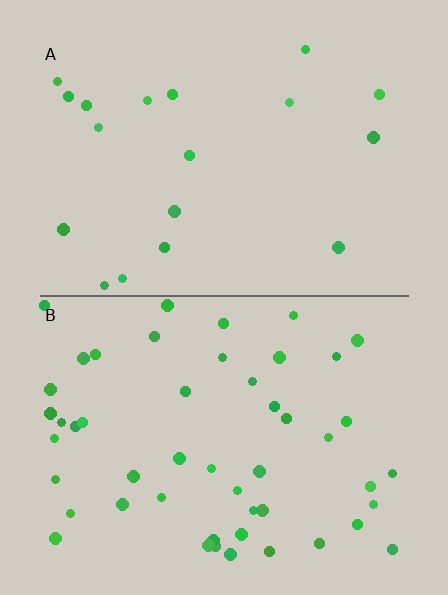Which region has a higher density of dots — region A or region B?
B (the bottom).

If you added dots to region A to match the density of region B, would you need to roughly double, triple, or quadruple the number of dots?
Approximately triple.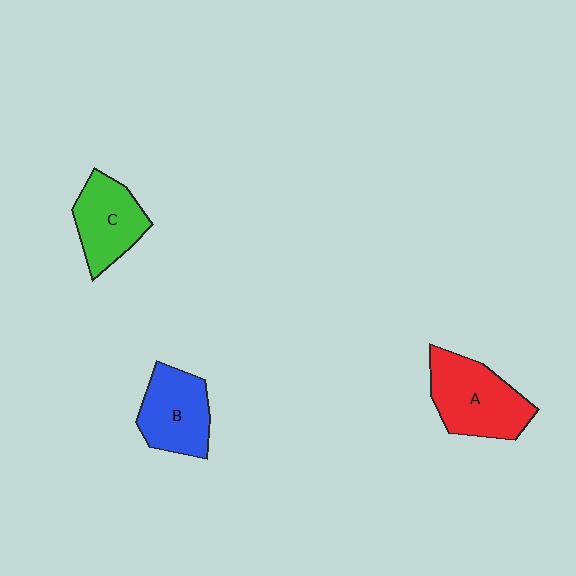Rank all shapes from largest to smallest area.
From largest to smallest: A (red), B (blue), C (green).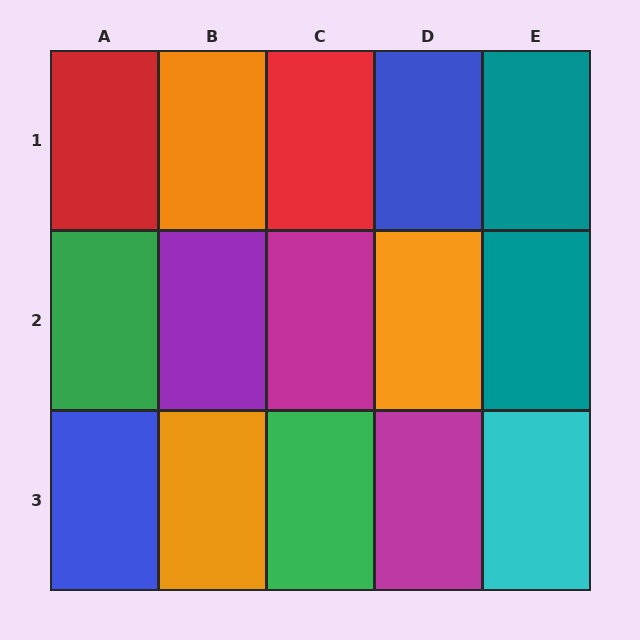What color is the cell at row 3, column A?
Blue.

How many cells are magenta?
2 cells are magenta.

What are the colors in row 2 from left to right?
Green, purple, magenta, orange, teal.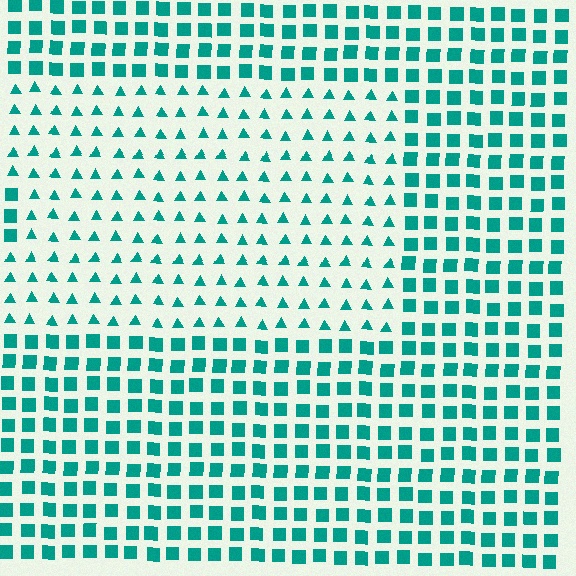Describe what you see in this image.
The image is filled with small teal elements arranged in a uniform grid. A rectangle-shaped region contains triangles, while the surrounding area contains squares. The boundary is defined purely by the change in element shape.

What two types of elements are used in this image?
The image uses triangles inside the rectangle region and squares outside it.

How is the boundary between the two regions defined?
The boundary is defined by a change in element shape: triangles inside vs. squares outside. All elements share the same color and spacing.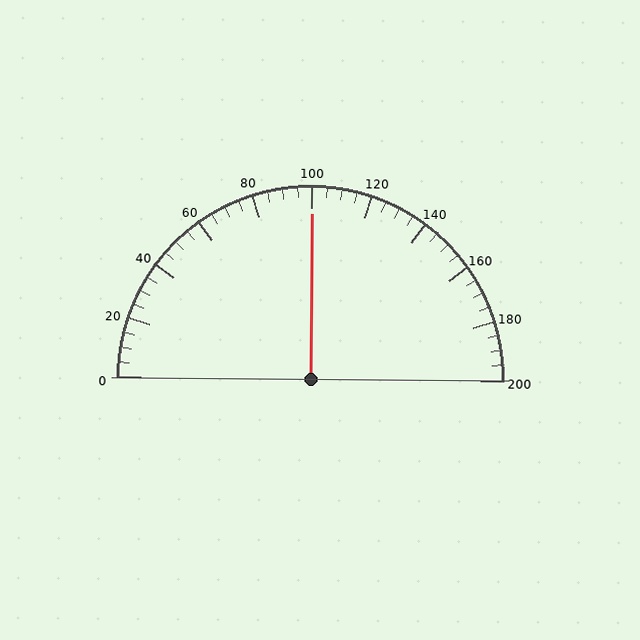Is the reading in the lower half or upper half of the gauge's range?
The reading is in the upper half of the range (0 to 200).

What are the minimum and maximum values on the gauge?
The gauge ranges from 0 to 200.